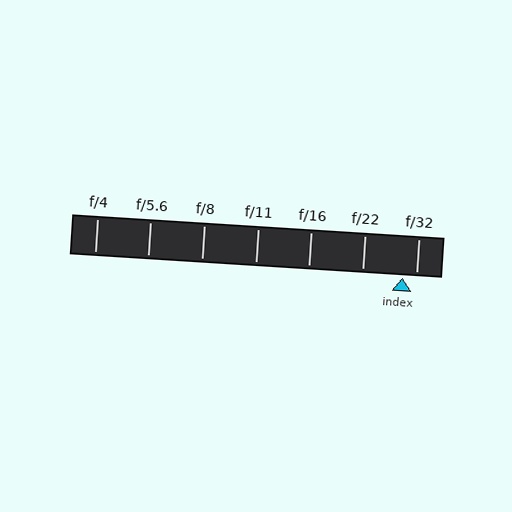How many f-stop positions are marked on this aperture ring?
There are 7 f-stop positions marked.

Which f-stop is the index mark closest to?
The index mark is closest to f/32.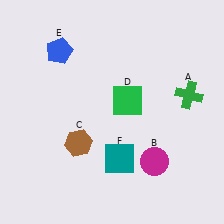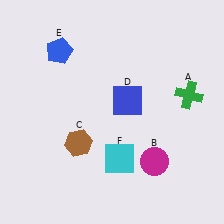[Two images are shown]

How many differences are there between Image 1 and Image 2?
There are 2 differences between the two images.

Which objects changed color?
D changed from green to blue. F changed from teal to cyan.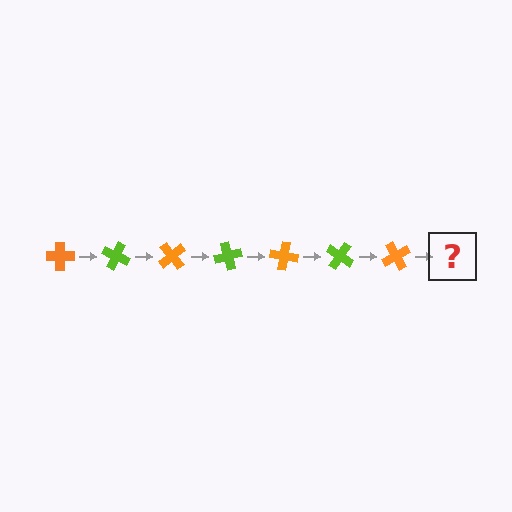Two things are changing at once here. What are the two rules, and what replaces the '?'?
The two rules are that it rotates 25 degrees each step and the color cycles through orange and lime. The '?' should be a lime cross, rotated 175 degrees from the start.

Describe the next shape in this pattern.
It should be a lime cross, rotated 175 degrees from the start.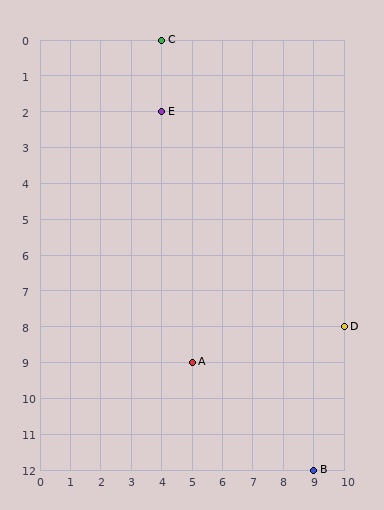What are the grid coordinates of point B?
Point B is at grid coordinates (9, 12).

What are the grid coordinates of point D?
Point D is at grid coordinates (10, 8).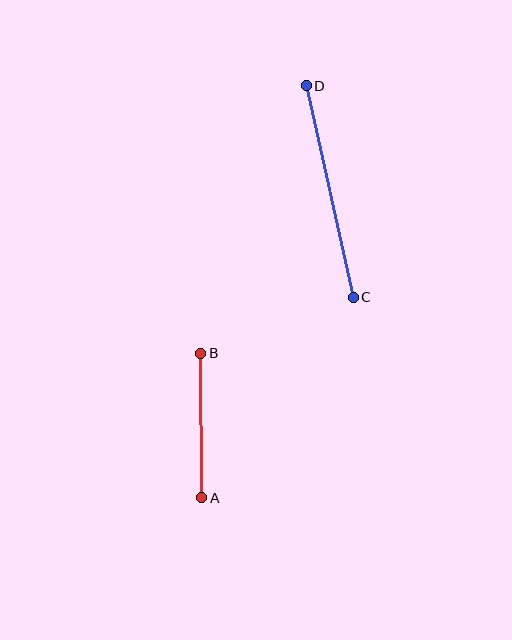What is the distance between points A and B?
The distance is approximately 144 pixels.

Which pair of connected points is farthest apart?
Points C and D are farthest apart.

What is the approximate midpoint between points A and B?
The midpoint is at approximately (201, 425) pixels.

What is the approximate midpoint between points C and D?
The midpoint is at approximately (330, 191) pixels.